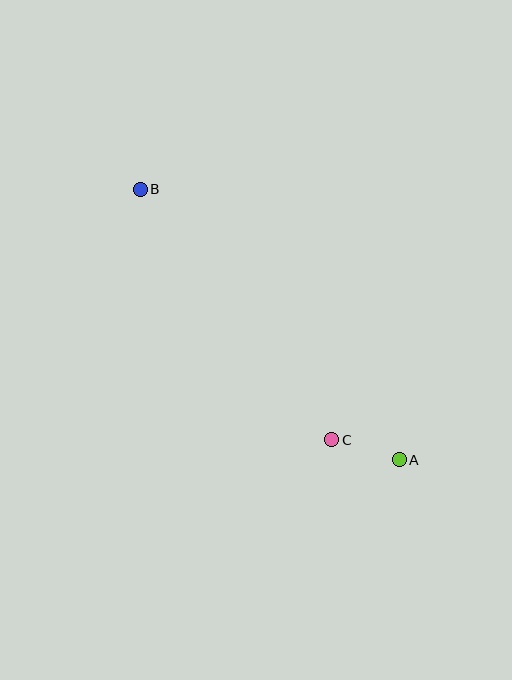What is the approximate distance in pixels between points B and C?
The distance between B and C is approximately 315 pixels.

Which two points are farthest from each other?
Points A and B are farthest from each other.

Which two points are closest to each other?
Points A and C are closest to each other.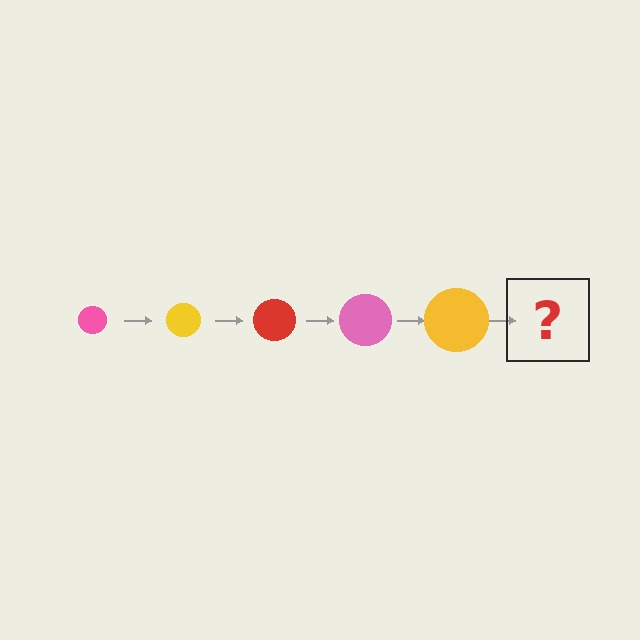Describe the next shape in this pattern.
It should be a red circle, larger than the previous one.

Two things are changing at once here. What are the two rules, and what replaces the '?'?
The two rules are that the circle grows larger each step and the color cycles through pink, yellow, and red. The '?' should be a red circle, larger than the previous one.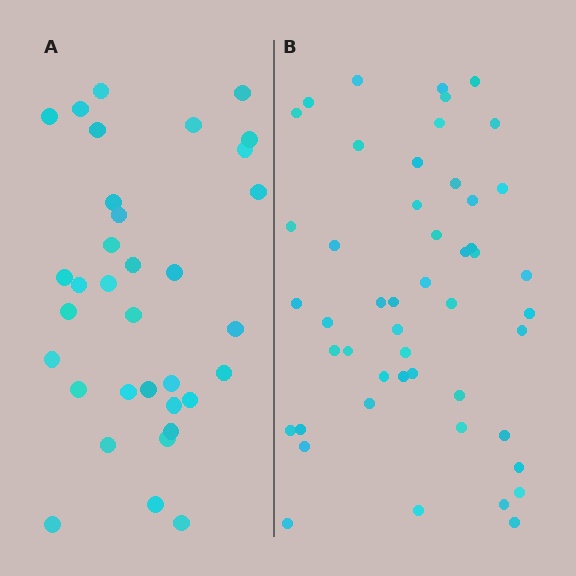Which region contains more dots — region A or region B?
Region B (the right region) has more dots.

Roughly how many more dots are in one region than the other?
Region B has approximately 15 more dots than region A.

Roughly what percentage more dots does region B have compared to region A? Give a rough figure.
About 45% more.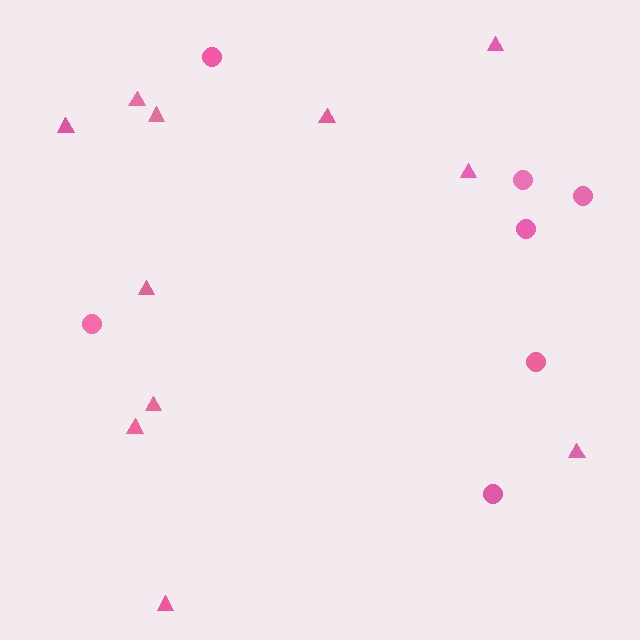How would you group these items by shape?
There are 2 groups: one group of circles (7) and one group of triangles (11).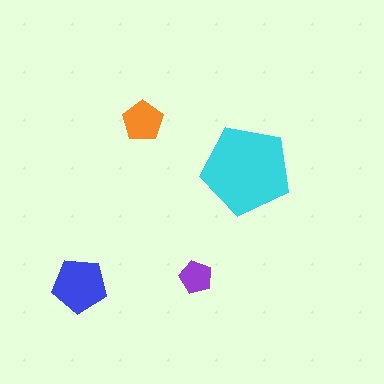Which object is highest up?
The orange pentagon is topmost.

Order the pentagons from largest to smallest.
the cyan one, the blue one, the orange one, the purple one.